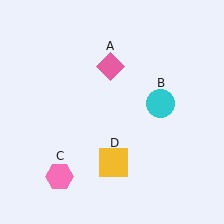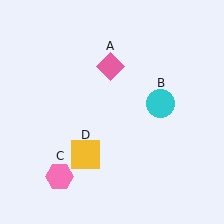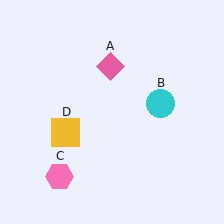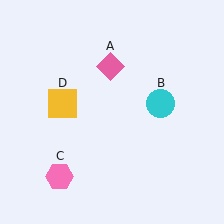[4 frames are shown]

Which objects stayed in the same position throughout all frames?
Pink diamond (object A) and cyan circle (object B) and pink hexagon (object C) remained stationary.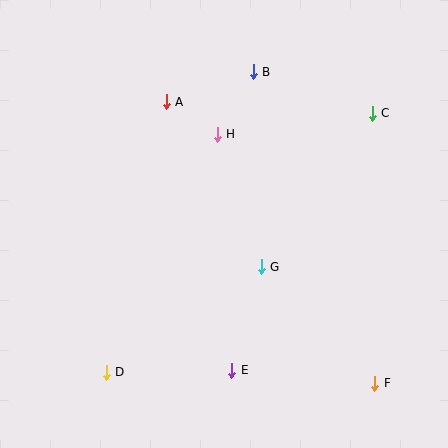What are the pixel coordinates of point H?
Point H is at (217, 134).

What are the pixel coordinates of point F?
Point F is at (375, 383).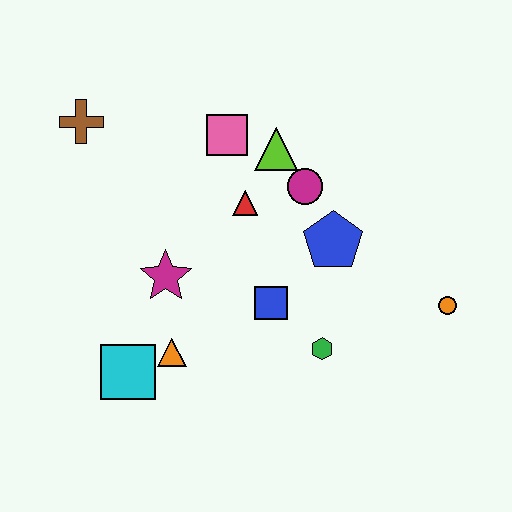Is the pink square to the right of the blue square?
No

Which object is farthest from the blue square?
The brown cross is farthest from the blue square.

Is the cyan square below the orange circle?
Yes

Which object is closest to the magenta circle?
The lime triangle is closest to the magenta circle.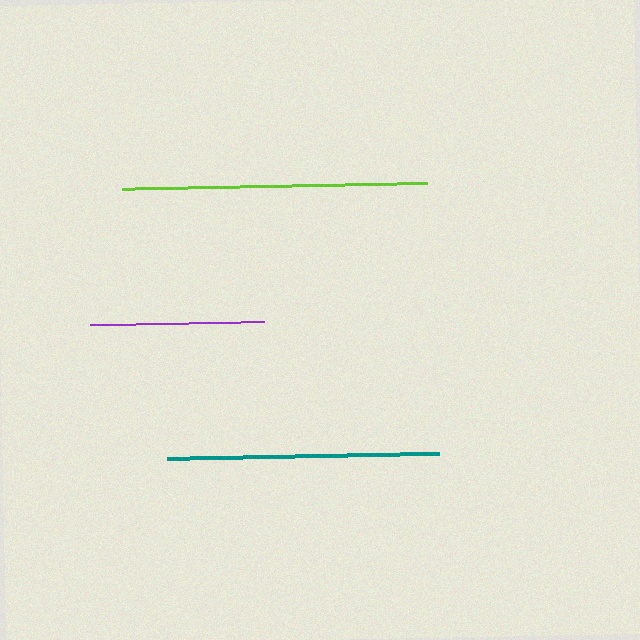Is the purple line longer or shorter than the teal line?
The teal line is longer than the purple line.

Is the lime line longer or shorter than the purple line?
The lime line is longer than the purple line.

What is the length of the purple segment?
The purple segment is approximately 174 pixels long.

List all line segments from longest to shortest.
From longest to shortest: lime, teal, purple.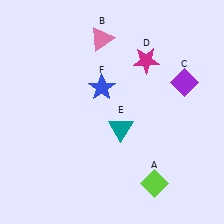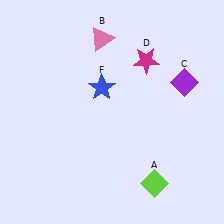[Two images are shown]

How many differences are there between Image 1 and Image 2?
There is 1 difference between the two images.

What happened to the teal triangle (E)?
The teal triangle (E) was removed in Image 2. It was in the bottom-right area of Image 1.